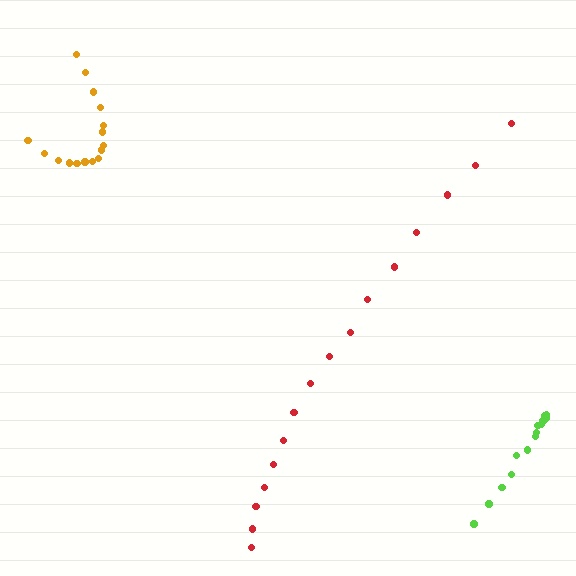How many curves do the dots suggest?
There are 3 distinct paths.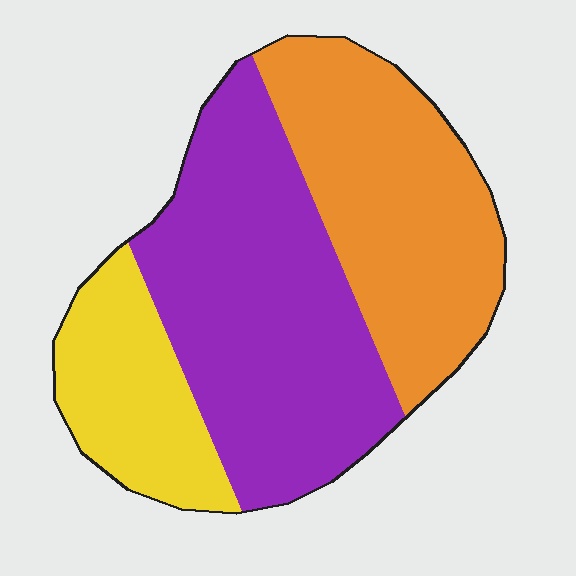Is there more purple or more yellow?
Purple.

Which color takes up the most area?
Purple, at roughly 45%.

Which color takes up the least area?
Yellow, at roughly 20%.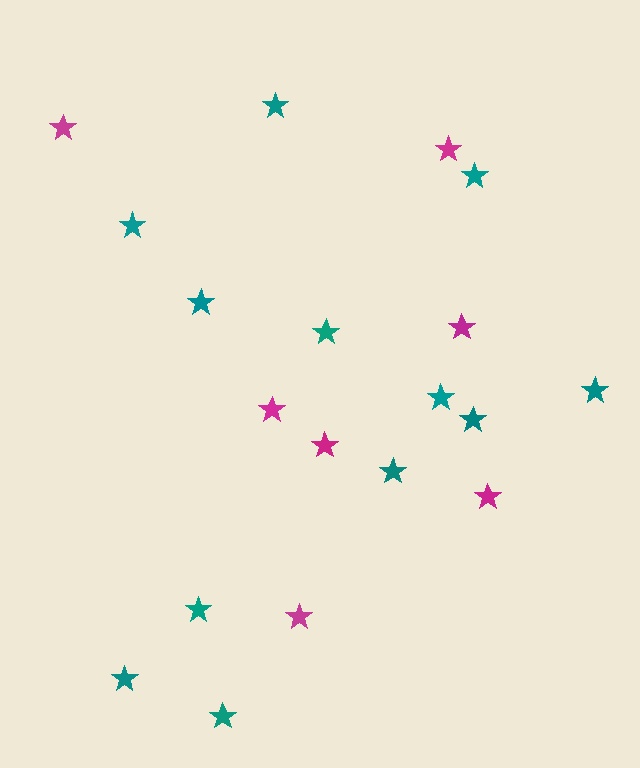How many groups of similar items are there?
There are 2 groups: one group of teal stars (12) and one group of magenta stars (7).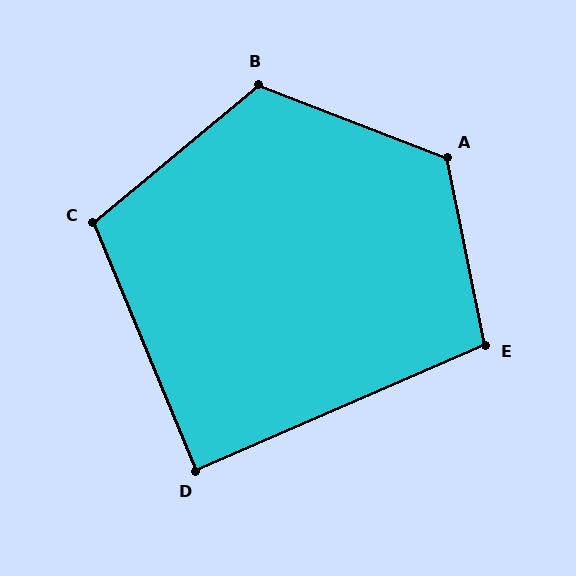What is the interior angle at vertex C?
Approximately 108 degrees (obtuse).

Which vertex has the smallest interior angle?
D, at approximately 89 degrees.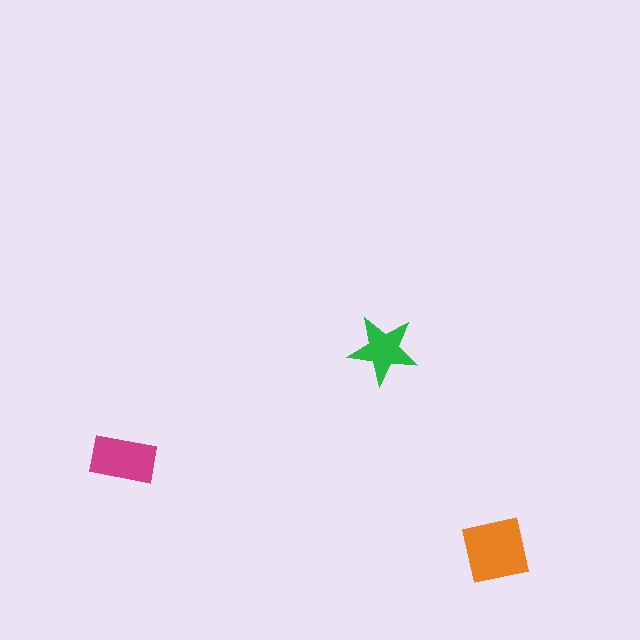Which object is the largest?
The orange square.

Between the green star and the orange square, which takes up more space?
The orange square.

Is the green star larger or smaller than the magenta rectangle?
Smaller.